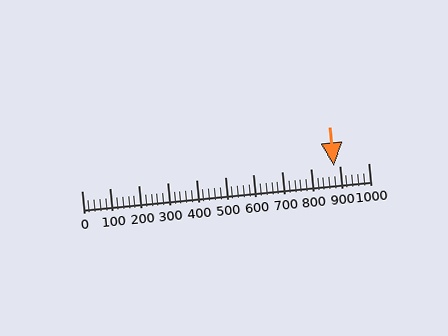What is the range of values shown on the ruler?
The ruler shows values from 0 to 1000.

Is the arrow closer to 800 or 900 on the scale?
The arrow is closer to 900.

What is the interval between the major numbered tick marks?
The major tick marks are spaced 100 units apart.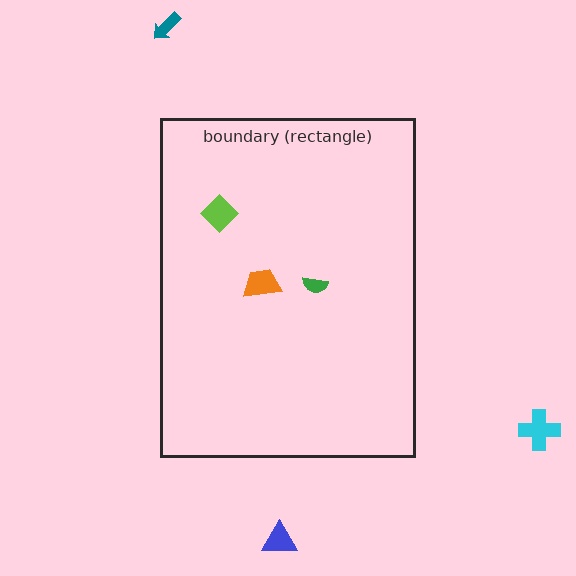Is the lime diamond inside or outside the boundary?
Inside.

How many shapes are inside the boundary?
3 inside, 3 outside.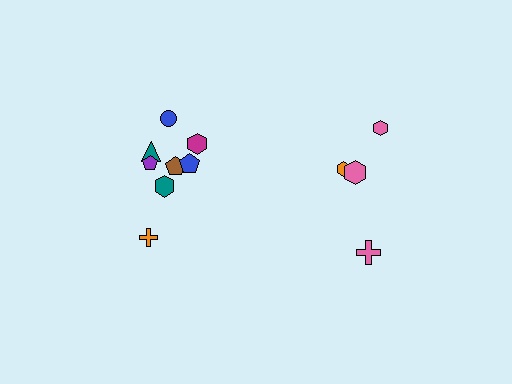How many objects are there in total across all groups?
There are 12 objects.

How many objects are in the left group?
There are 8 objects.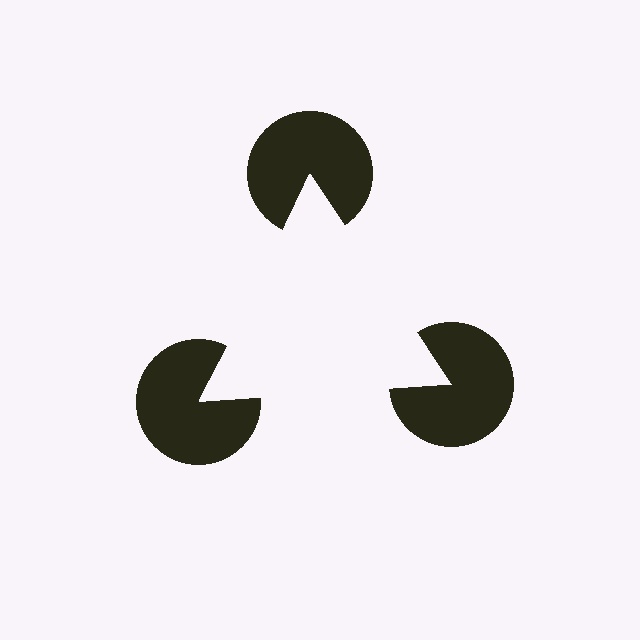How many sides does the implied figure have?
3 sides.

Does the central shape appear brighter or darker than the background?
It typically appears slightly brighter than the background, even though no actual brightness change is drawn.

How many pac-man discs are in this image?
There are 3 — one at each vertex of the illusory triangle.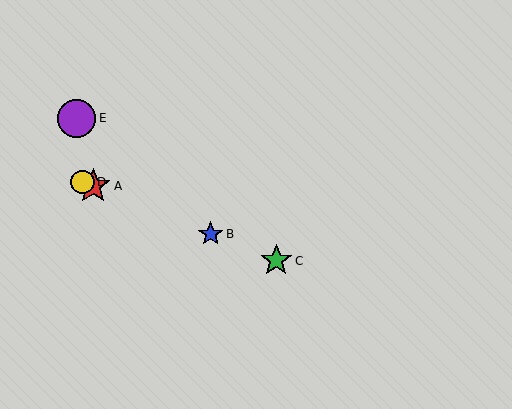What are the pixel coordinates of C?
Object C is at (276, 261).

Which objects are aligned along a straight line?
Objects A, B, C, D are aligned along a straight line.